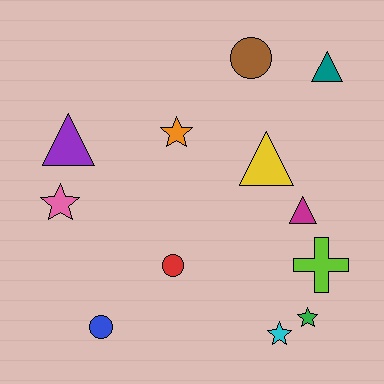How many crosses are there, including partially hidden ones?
There is 1 cross.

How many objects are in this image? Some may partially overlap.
There are 12 objects.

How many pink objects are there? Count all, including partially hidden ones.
There is 1 pink object.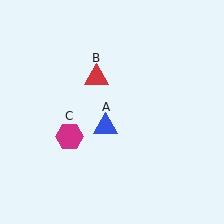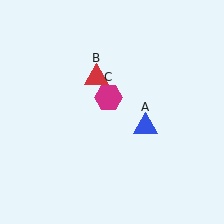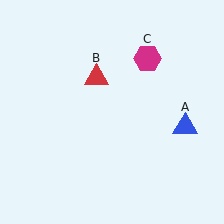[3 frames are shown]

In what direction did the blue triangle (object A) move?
The blue triangle (object A) moved right.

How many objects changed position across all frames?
2 objects changed position: blue triangle (object A), magenta hexagon (object C).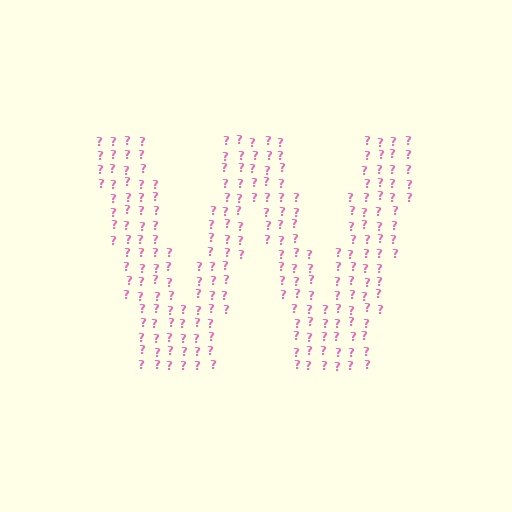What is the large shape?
The large shape is the letter W.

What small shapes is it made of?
It is made of small question marks.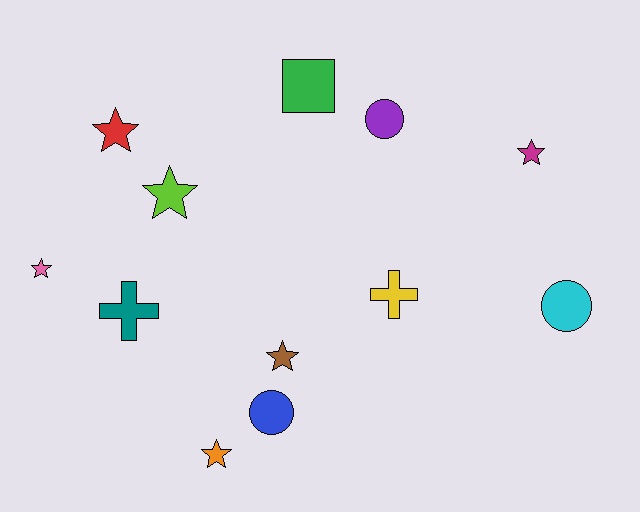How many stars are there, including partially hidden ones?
There are 6 stars.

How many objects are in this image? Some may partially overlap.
There are 12 objects.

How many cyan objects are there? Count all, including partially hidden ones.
There is 1 cyan object.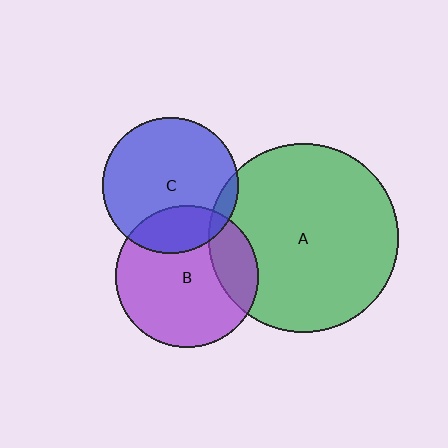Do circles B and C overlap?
Yes.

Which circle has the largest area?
Circle A (green).